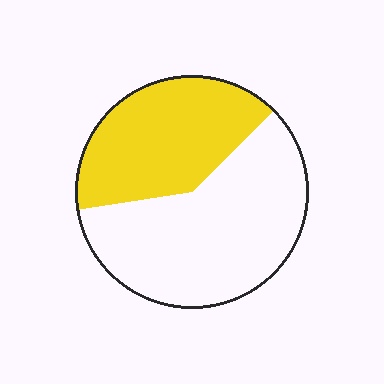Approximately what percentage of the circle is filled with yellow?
Approximately 40%.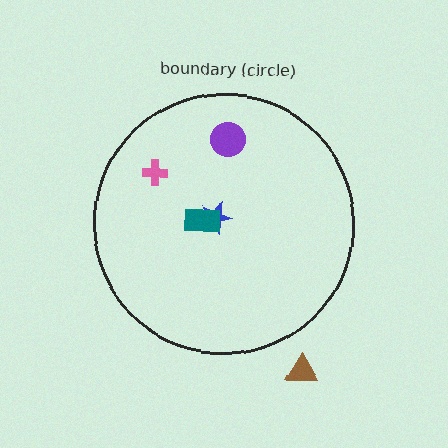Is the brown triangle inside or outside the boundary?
Outside.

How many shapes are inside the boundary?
4 inside, 1 outside.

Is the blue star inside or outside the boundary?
Inside.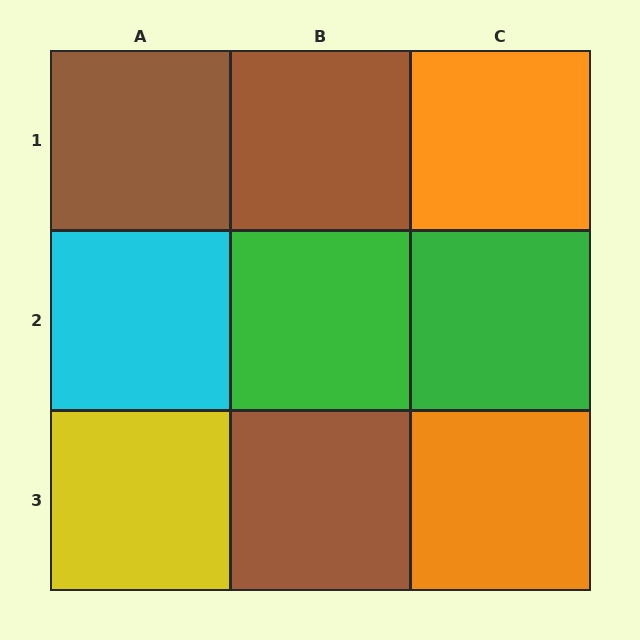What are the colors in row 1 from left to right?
Brown, brown, orange.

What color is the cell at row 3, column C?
Orange.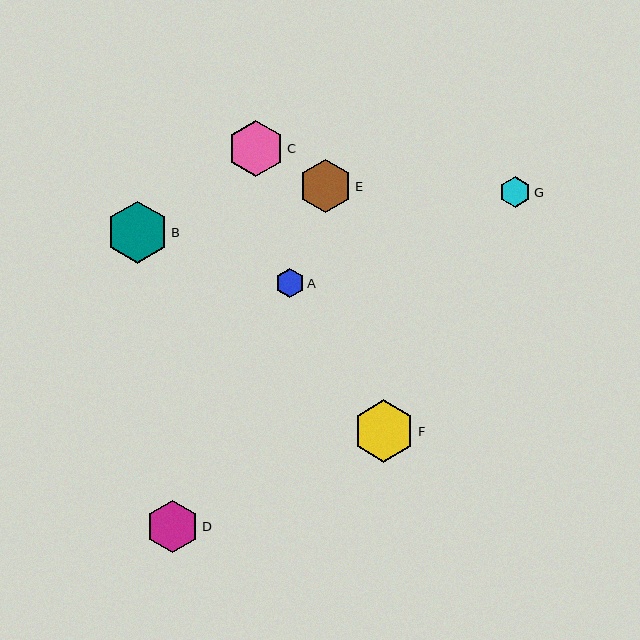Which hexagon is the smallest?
Hexagon A is the smallest with a size of approximately 29 pixels.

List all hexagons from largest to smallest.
From largest to smallest: F, B, C, E, D, G, A.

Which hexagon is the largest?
Hexagon F is the largest with a size of approximately 62 pixels.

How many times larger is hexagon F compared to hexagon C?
Hexagon F is approximately 1.1 times the size of hexagon C.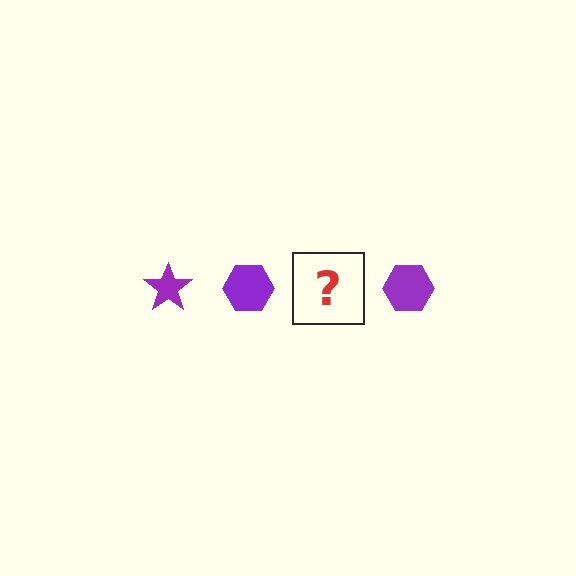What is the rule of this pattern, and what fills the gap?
The rule is that the pattern cycles through star, hexagon shapes in purple. The gap should be filled with a purple star.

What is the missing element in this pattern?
The missing element is a purple star.